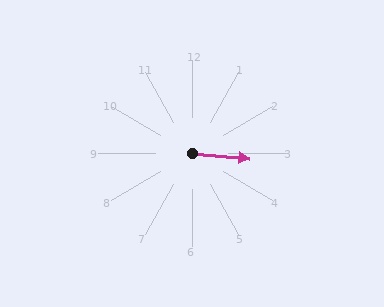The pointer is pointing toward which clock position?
Roughly 3 o'clock.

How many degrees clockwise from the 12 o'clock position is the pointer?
Approximately 95 degrees.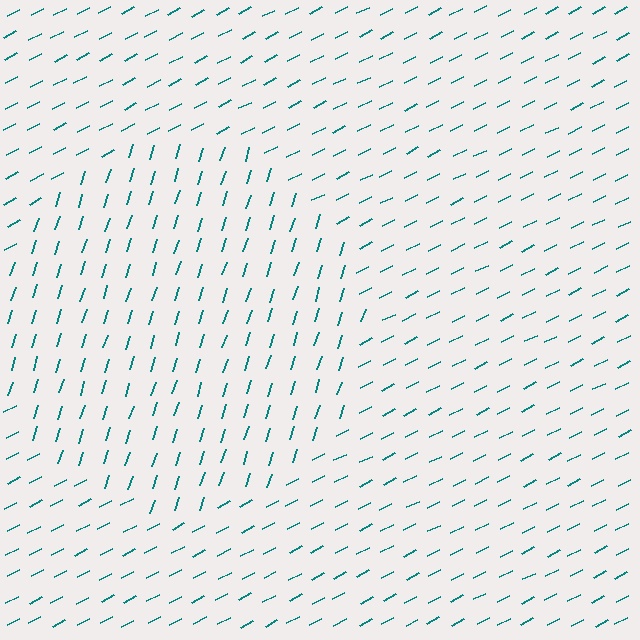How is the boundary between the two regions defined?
The boundary is defined purely by a change in line orientation (approximately 45 degrees difference). All lines are the same color and thickness.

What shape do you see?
I see a circle.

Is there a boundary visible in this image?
Yes, there is a texture boundary formed by a change in line orientation.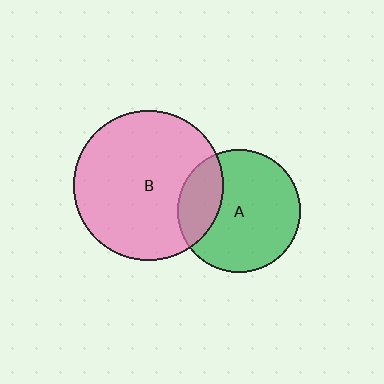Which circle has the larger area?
Circle B (pink).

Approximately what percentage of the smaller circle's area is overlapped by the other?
Approximately 25%.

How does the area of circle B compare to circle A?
Approximately 1.5 times.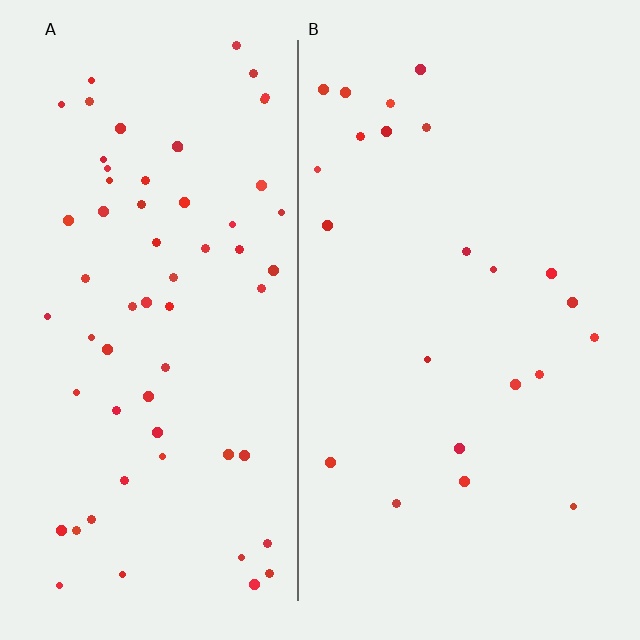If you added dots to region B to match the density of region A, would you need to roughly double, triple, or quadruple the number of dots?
Approximately triple.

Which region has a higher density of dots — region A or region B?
A (the left).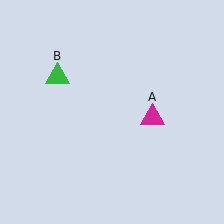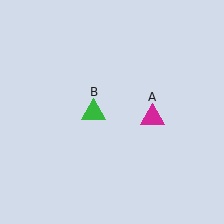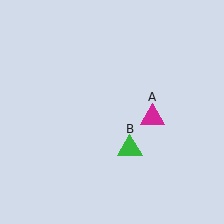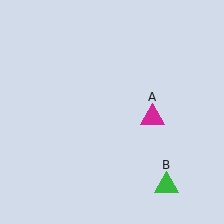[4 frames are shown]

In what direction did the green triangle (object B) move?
The green triangle (object B) moved down and to the right.